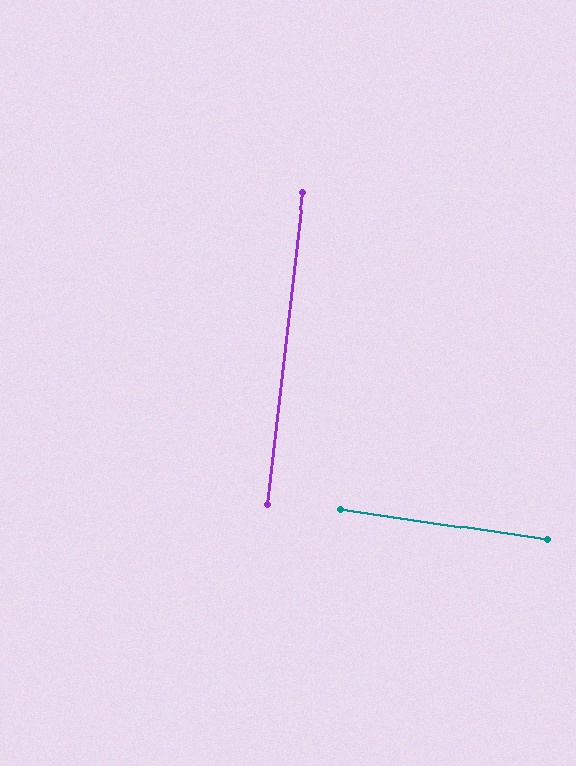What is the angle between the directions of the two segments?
Approximately 88 degrees.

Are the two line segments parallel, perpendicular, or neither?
Perpendicular — they meet at approximately 88°.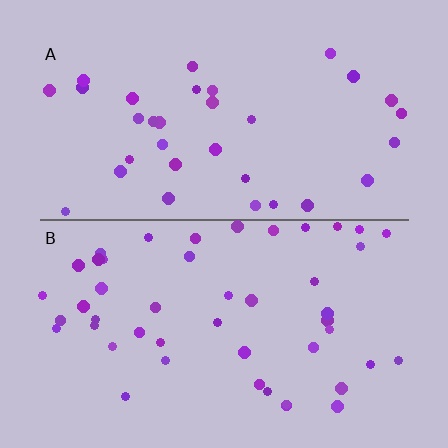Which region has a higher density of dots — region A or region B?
B (the bottom).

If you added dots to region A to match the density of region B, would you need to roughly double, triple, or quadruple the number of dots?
Approximately double.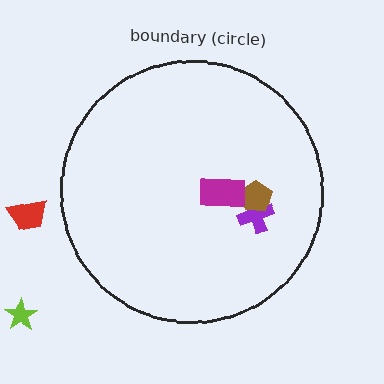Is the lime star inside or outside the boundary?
Outside.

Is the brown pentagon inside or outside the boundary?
Inside.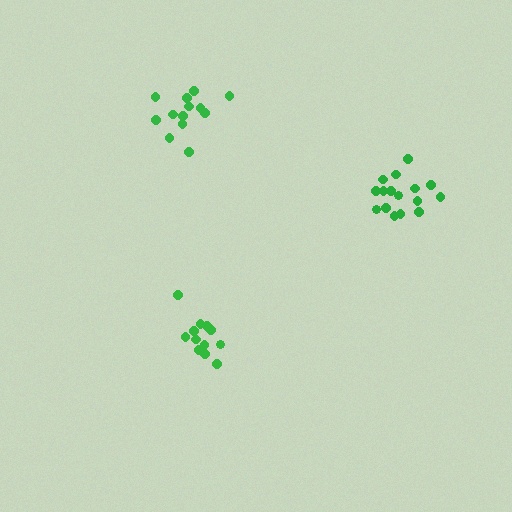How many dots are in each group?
Group 1: 13 dots, Group 2: 12 dots, Group 3: 16 dots (41 total).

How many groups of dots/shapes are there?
There are 3 groups.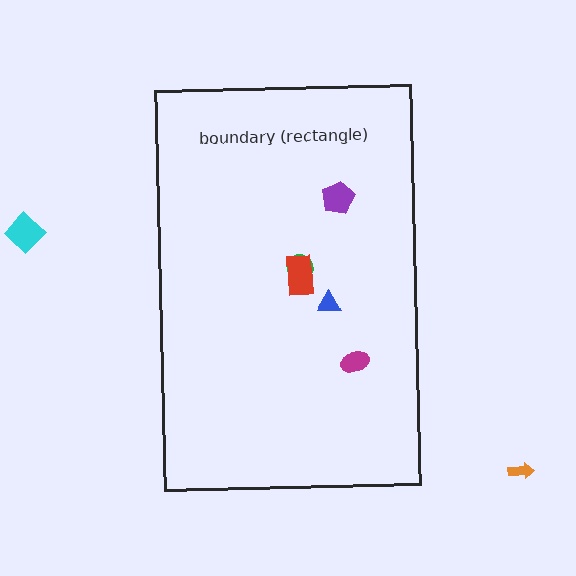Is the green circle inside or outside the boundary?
Inside.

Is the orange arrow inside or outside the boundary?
Outside.